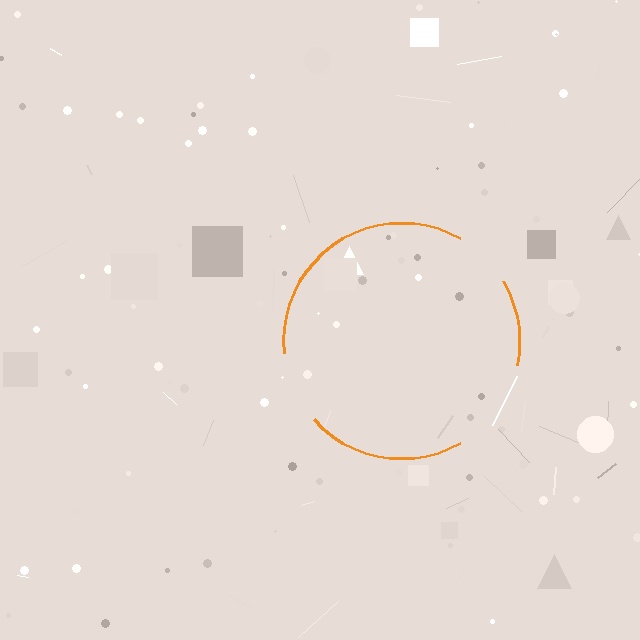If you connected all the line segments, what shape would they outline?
They would outline a circle.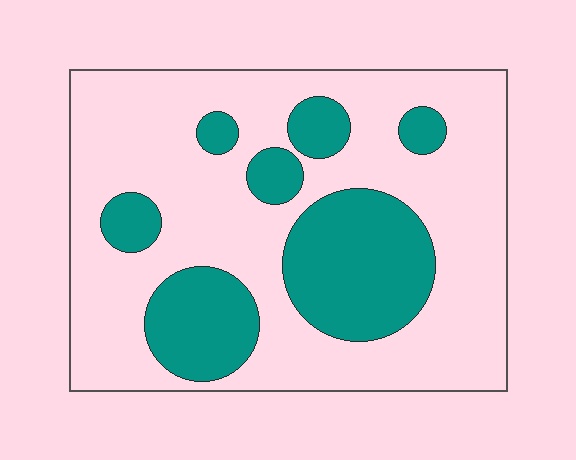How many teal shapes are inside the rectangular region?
7.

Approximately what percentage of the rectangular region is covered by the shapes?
Approximately 30%.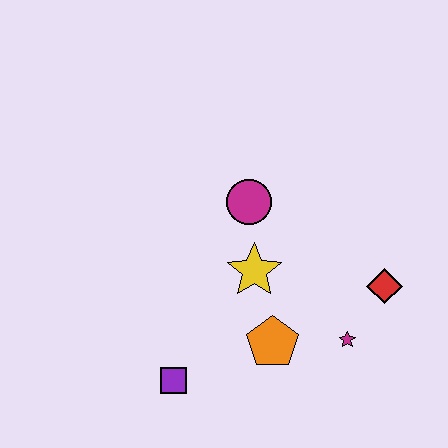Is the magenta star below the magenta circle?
Yes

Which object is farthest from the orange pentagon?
The magenta circle is farthest from the orange pentagon.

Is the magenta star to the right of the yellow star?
Yes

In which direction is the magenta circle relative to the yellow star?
The magenta circle is above the yellow star.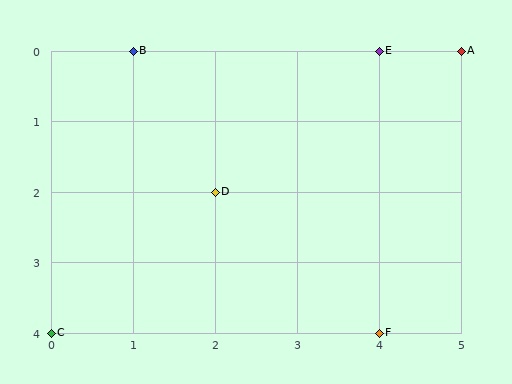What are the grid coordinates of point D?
Point D is at grid coordinates (2, 2).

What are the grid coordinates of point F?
Point F is at grid coordinates (4, 4).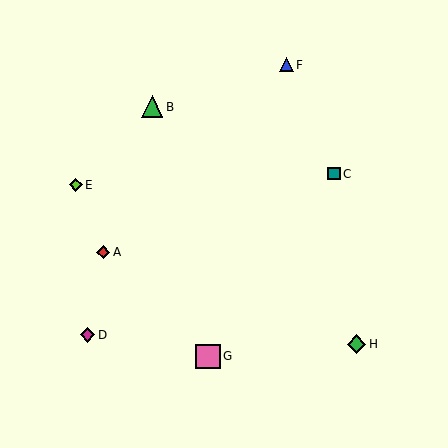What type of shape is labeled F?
Shape F is a blue triangle.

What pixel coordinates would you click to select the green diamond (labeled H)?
Click at (357, 344) to select the green diamond H.